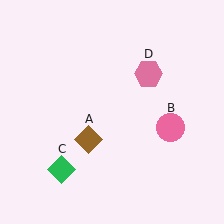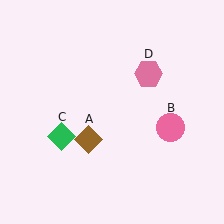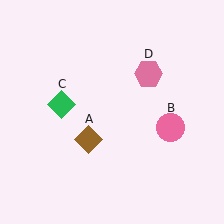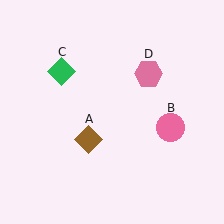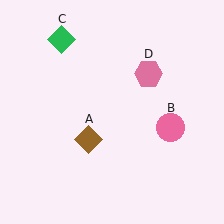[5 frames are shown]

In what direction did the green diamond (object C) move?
The green diamond (object C) moved up.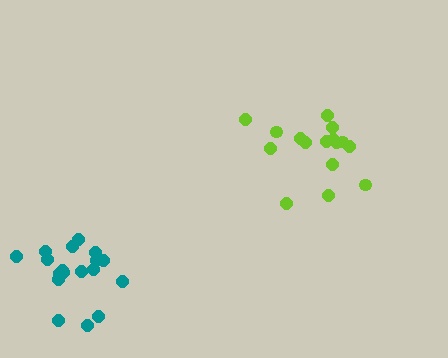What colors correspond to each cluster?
The clusters are colored: teal, lime.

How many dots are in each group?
Group 1: 18 dots, Group 2: 16 dots (34 total).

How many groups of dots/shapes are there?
There are 2 groups.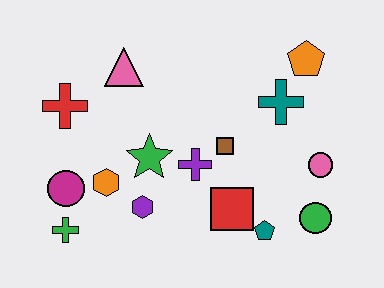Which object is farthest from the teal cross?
The green cross is farthest from the teal cross.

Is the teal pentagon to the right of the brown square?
Yes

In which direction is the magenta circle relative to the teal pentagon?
The magenta circle is to the left of the teal pentagon.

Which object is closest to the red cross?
The pink triangle is closest to the red cross.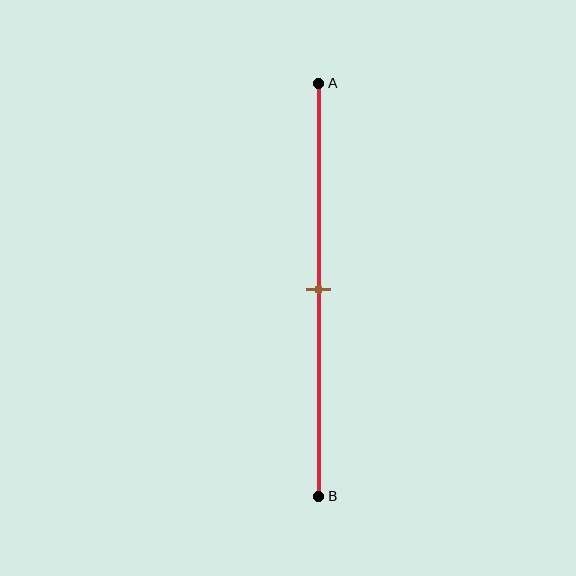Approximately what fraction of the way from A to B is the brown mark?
The brown mark is approximately 50% of the way from A to B.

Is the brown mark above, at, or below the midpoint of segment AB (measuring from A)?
The brown mark is approximately at the midpoint of segment AB.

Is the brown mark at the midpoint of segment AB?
Yes, the mark is approximately at the midpoint.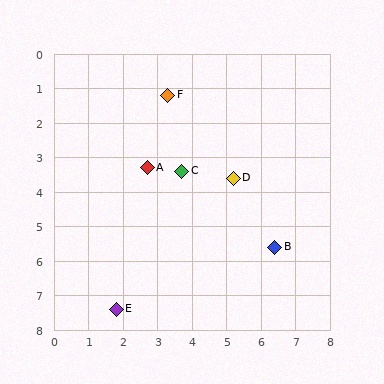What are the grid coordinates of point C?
Point C is at approximately (3.7, 3.4).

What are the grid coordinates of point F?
Point F is at approximately (3.3, 1.2).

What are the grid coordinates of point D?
Point D is at approximately (5.2, 3.6).